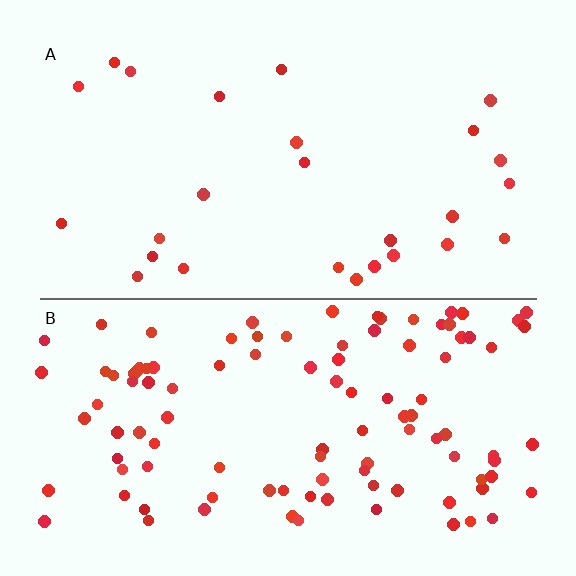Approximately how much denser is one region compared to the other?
Approximately 4.0× — region B over region A.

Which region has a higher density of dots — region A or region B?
B (the bottom).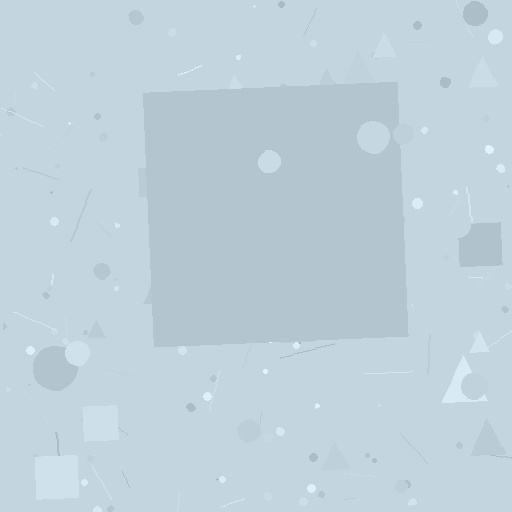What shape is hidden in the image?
A square is hidden in the image.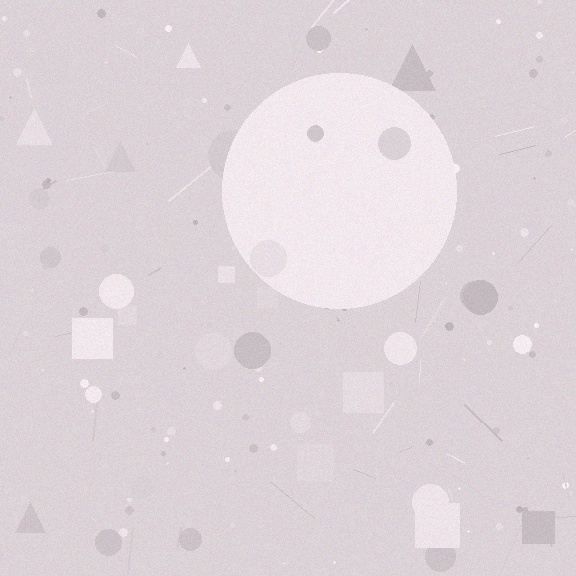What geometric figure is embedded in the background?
A circle is embedded in the background.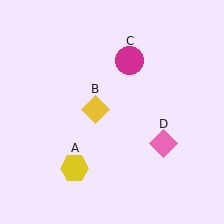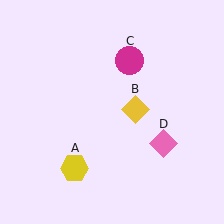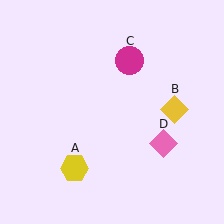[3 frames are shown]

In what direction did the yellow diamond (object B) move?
The yellow diamond (object B) moved right.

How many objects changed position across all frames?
1 object changed position: yellow diamond (object B).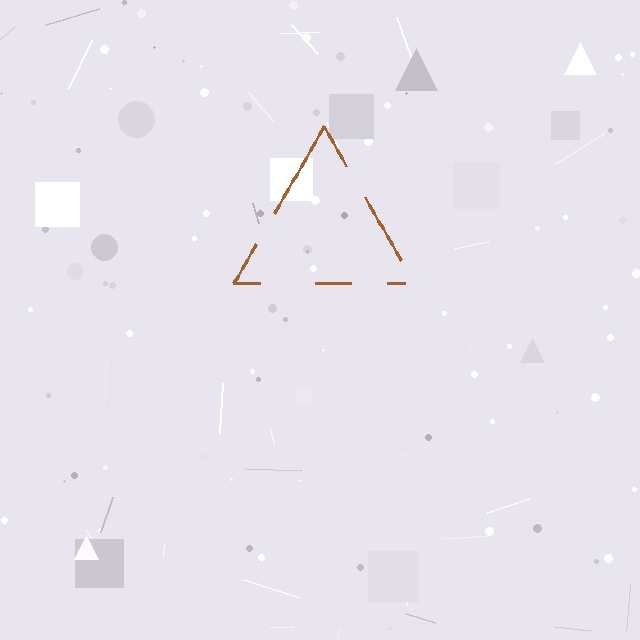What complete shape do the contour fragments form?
The contour fragments form a triangle.